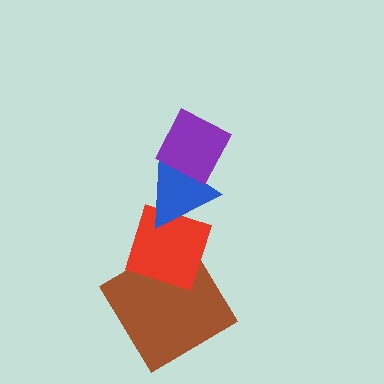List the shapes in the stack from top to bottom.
From top to bottom: the purple diamond, the blue triangle, the red diamond, the brown diamond.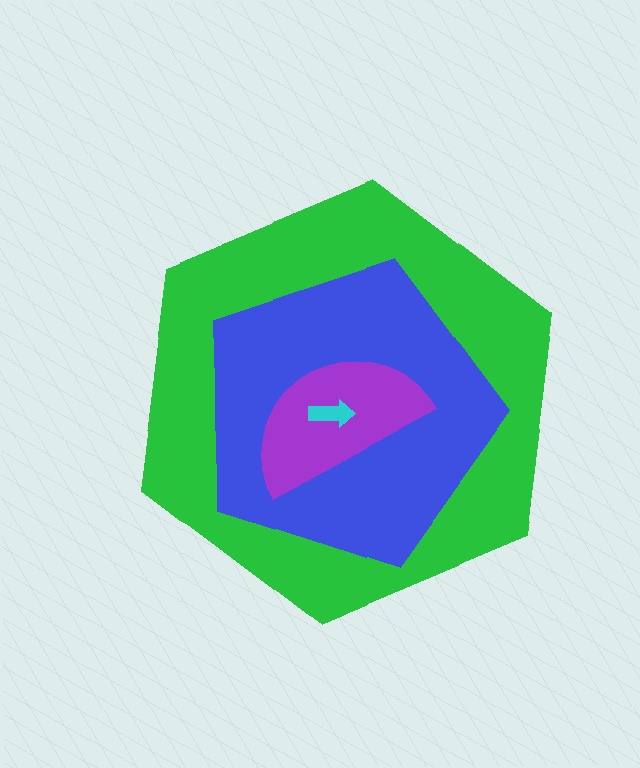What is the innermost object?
The cyan arrow.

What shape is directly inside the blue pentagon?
The purple semicircle.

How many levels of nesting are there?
4.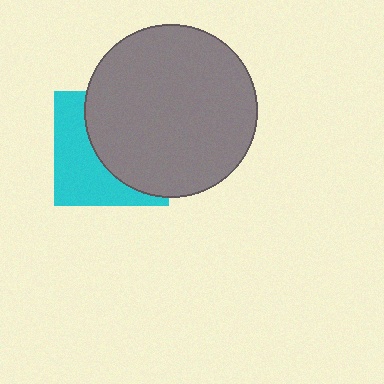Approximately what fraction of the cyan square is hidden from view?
Roughly 56% of the cyan square is hidden behind the gray circle.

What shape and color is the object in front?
The object in front is a gray circle.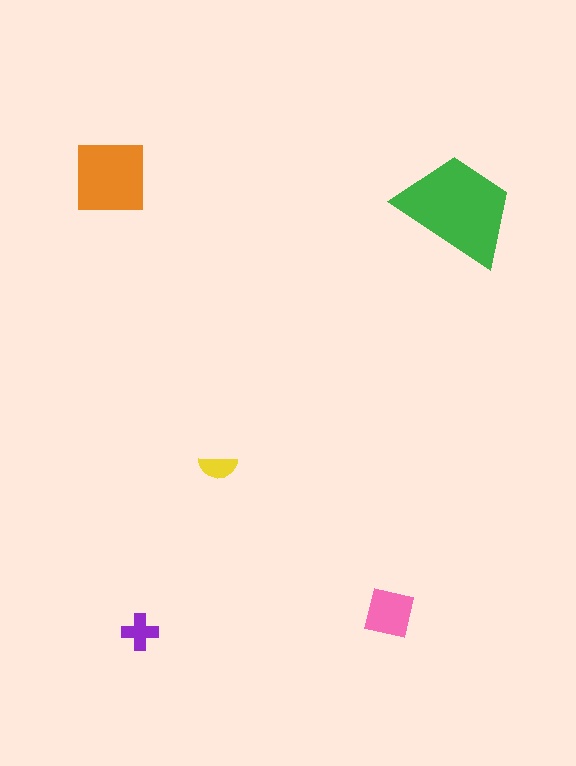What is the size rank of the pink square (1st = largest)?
3rd.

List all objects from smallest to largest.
The yellow semicircle, the purple cross, the pink square, the orange square, the green trapezoid.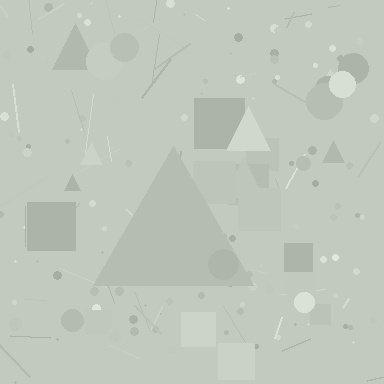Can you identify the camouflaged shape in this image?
The camouflaged shape is a triangle.